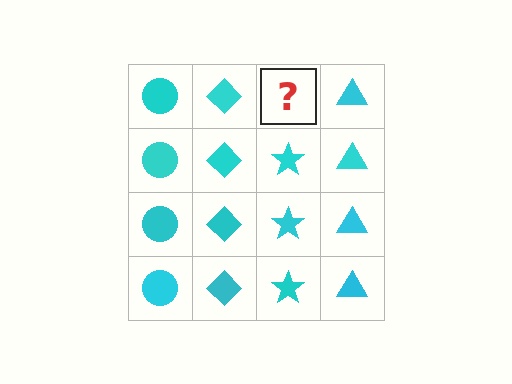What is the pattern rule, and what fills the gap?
The rule is that each column has a consistent shape. The gap should be filled with a cyan star.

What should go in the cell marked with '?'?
The missing cell should contain a cyan star.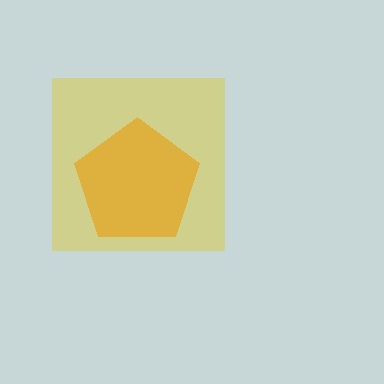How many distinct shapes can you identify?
There are 2 distinct shapes: an orange pentagon, a yellow square.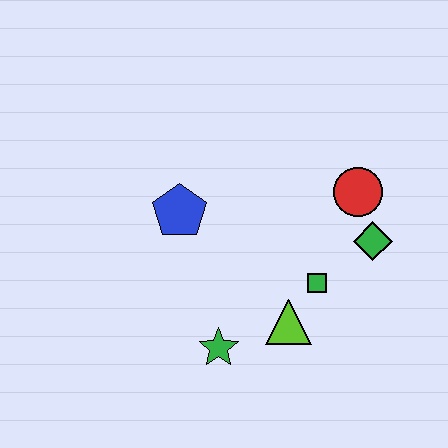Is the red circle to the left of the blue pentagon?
No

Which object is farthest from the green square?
The blue pentagon is farthest from the green square.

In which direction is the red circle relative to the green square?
The red circle is above the green square.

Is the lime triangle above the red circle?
No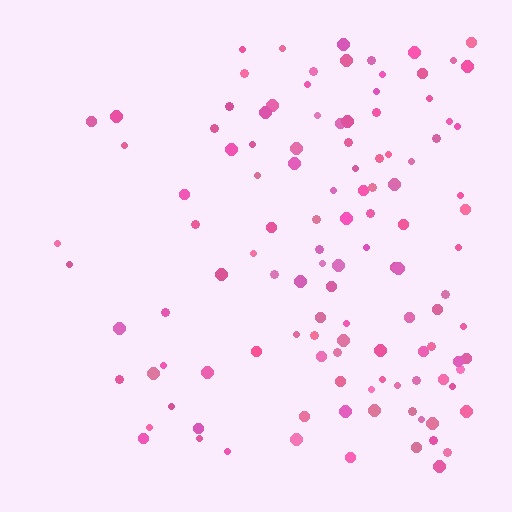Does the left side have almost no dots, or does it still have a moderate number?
Still a moderate number, just noticeably fewer than the right.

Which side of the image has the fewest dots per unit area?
The left.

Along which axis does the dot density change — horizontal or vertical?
Horizontal.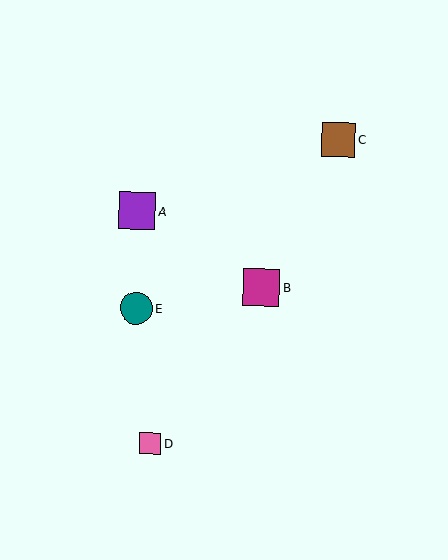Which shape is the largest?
The purple square (labeled A) is the largest.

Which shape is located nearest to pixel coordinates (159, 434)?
The pink square (labeled D) at (150, 444) is nearest to that location.